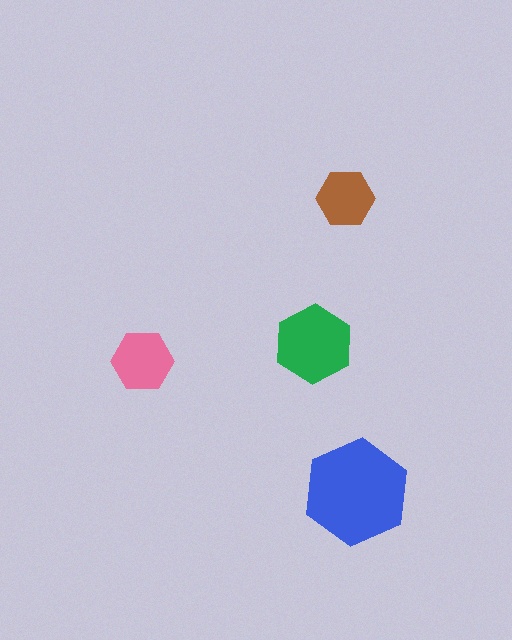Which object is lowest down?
The blue hexagon is bottommost.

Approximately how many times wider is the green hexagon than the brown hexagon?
About 1.5 times wider.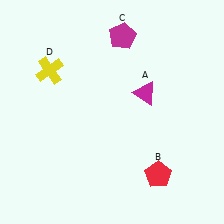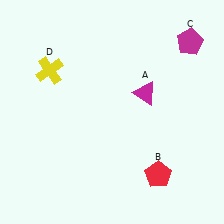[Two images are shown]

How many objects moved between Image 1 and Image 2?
1 object moved between the two images.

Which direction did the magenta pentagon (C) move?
The magenta pentagon (C) moved right.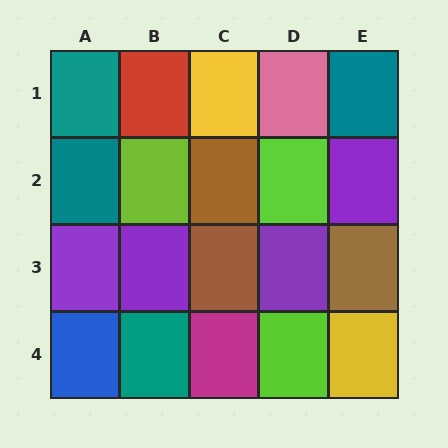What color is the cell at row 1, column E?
Teal.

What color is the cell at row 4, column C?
Magenta.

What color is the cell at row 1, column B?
Red.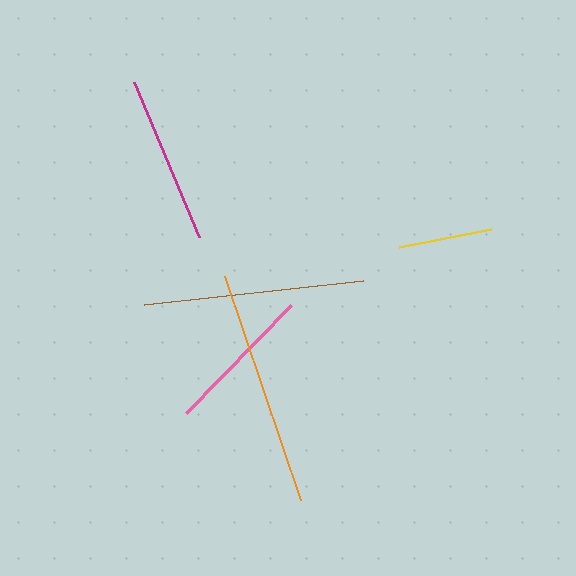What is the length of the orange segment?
The orange segment is approximately 237 pixels long.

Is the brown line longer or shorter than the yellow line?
The brown line is longer than the yellow line.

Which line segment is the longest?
The orange line is the longest at approximately 237 pixels.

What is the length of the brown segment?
The brown segment is approximately 220 pixels long.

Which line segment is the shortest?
The yellow line is the shortest at approximately 94 pixels.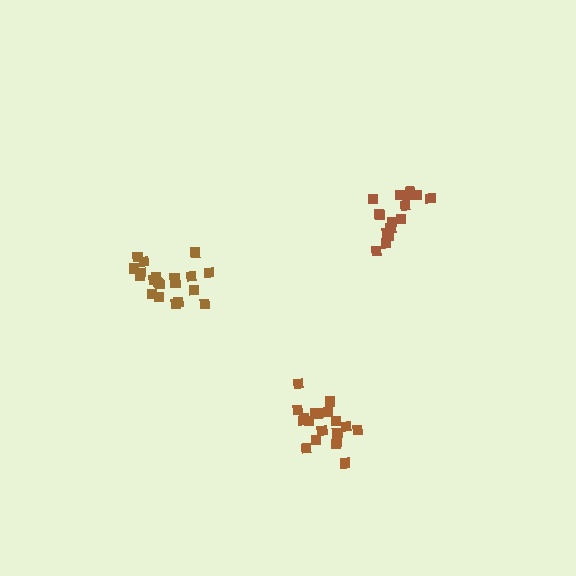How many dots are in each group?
Group 1: 19 dots, Group 2: 16 dots, Group 3: 21 dots (56 total).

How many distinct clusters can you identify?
There are 3 distinct clusters.